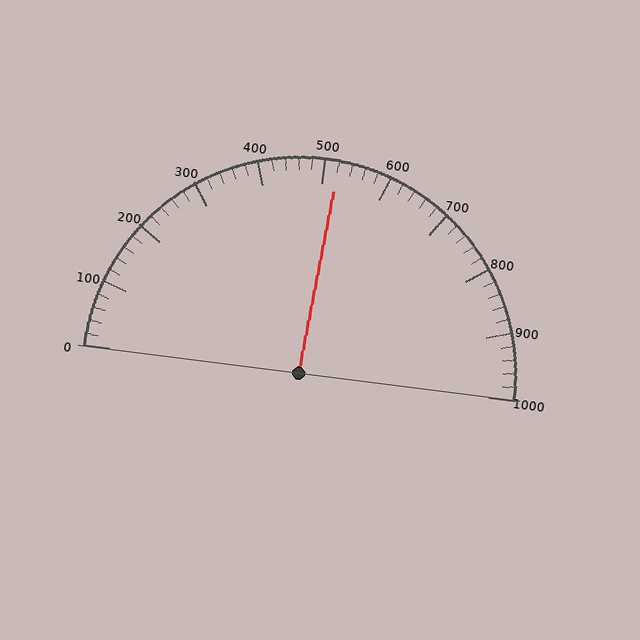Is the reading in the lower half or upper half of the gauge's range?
The reading is in the upper half of the range (0 to 1000).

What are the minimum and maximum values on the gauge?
The gauge ranges from 0 to 1000.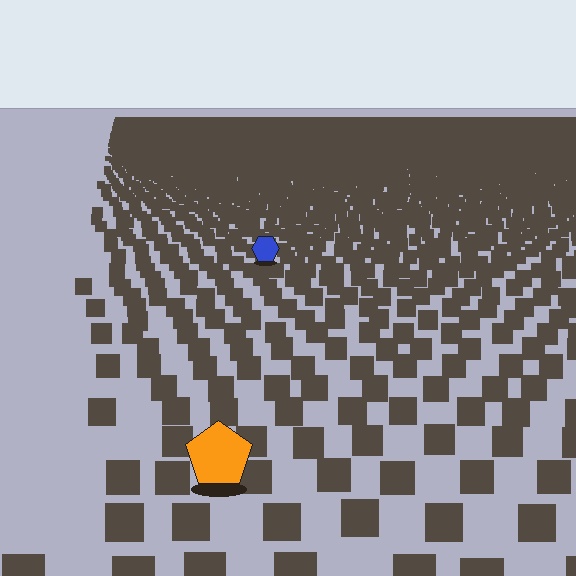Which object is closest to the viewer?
The orange pentagon is closest. The texture marks near it are larger and more spread out.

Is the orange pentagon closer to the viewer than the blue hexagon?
Yes. The orange pentagon is closer — you can tell from the texture gradient: the ground texture is coarser near it.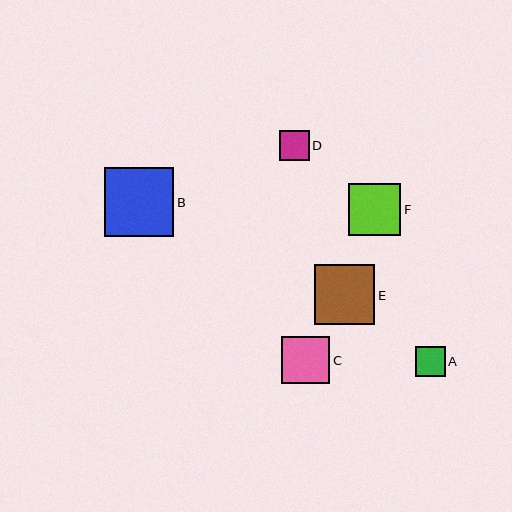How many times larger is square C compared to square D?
Square C is approximately 1.6 times the size of square D.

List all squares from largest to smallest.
From largest to smallest: B, E, F, C, D, A.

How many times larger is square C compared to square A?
Square C is approximately 1.6 times the size of square A.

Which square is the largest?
Square B is the largest with a size of approximately 69 pixels.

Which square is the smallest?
Square A is the smallest with a size of approximately 29 pixels.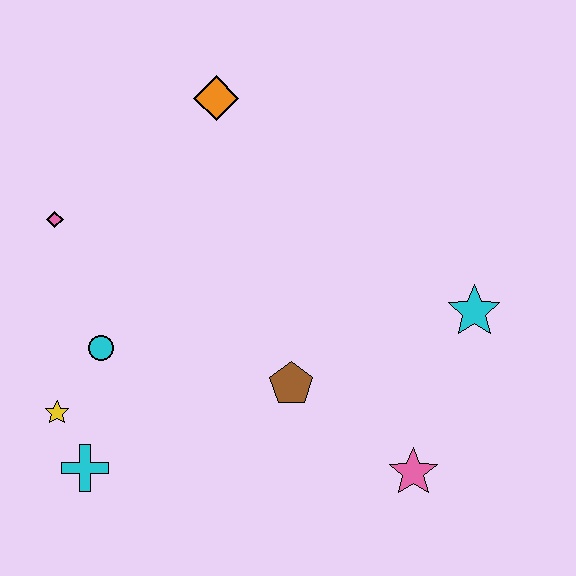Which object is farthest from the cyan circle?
The cyan star is farthest from the cyan circle.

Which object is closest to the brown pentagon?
The pink star is closest to the brown pentagon.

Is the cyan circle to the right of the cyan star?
No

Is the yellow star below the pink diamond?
Yes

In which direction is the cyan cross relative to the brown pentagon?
The cyan cross is to the left of the brown pentagon.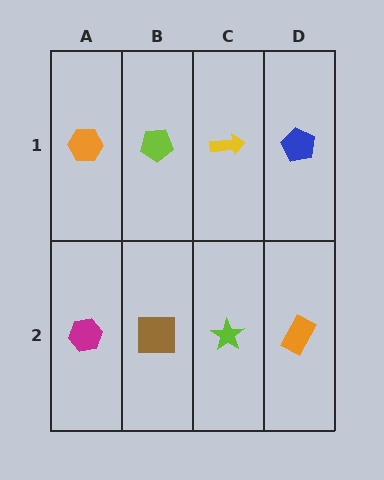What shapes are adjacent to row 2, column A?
An orange hexagon (row 1, column A), a brown square (row 2, column B).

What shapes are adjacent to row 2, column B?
A lime pentagon (row 1, column B), a magenta hexagon (row 2, column A), a lime star (row 2, column C).